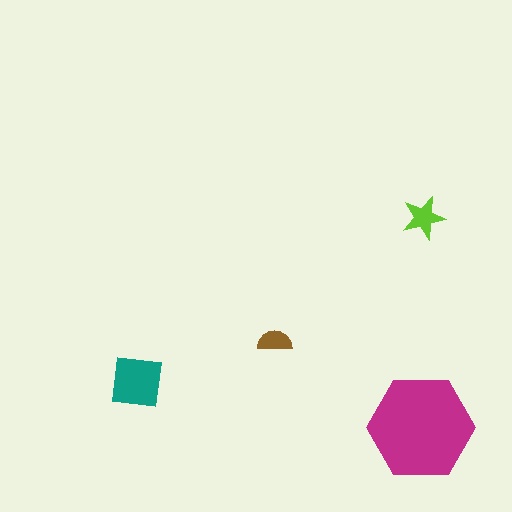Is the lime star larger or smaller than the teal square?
Smaller.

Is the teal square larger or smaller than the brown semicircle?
Larger.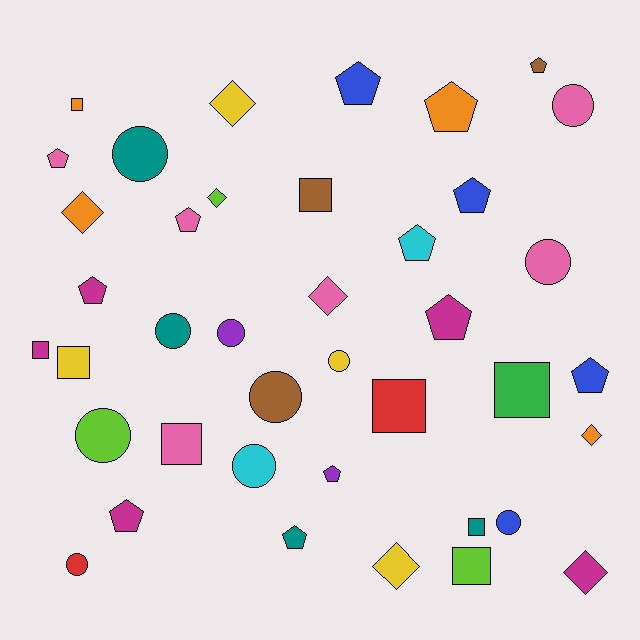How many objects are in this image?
There are 40 objects.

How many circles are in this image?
There are 11 circles.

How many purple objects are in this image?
There are 2 purple objects.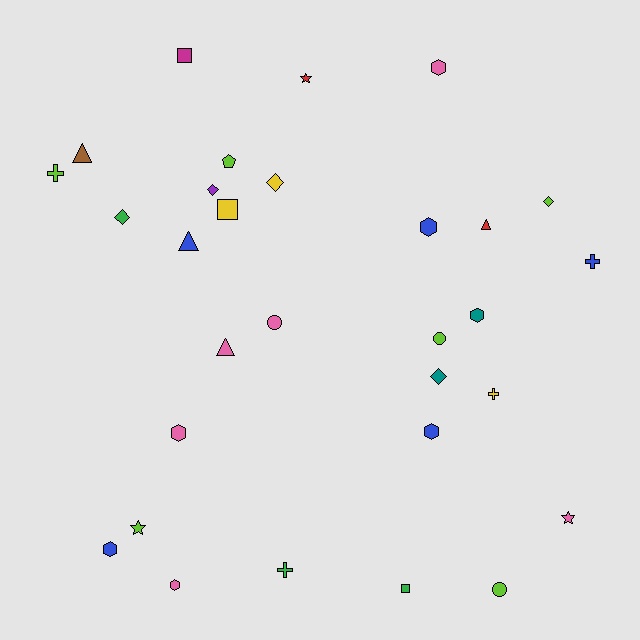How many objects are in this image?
There are 30 objects.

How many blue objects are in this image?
There are 5 blue objects.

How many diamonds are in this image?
There are 5 diamonds.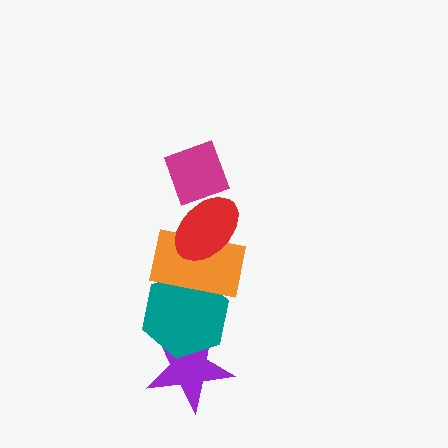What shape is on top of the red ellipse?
The magenta diamond is on top of the red ellipse.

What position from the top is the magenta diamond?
The magenta diamond is 1st from the top.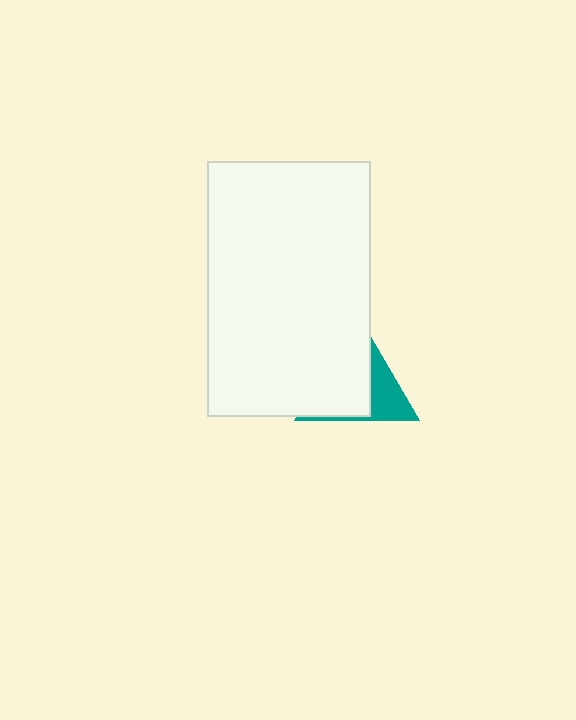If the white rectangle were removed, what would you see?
You would see the complete teal triangle.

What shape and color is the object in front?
The object in front is a white rectangle.